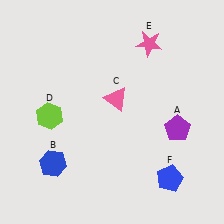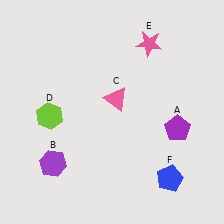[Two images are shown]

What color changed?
The hexagon (B) changed from blue in Image 1 to purple in Image 2.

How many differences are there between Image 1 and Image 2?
There is 1 difference between the two images.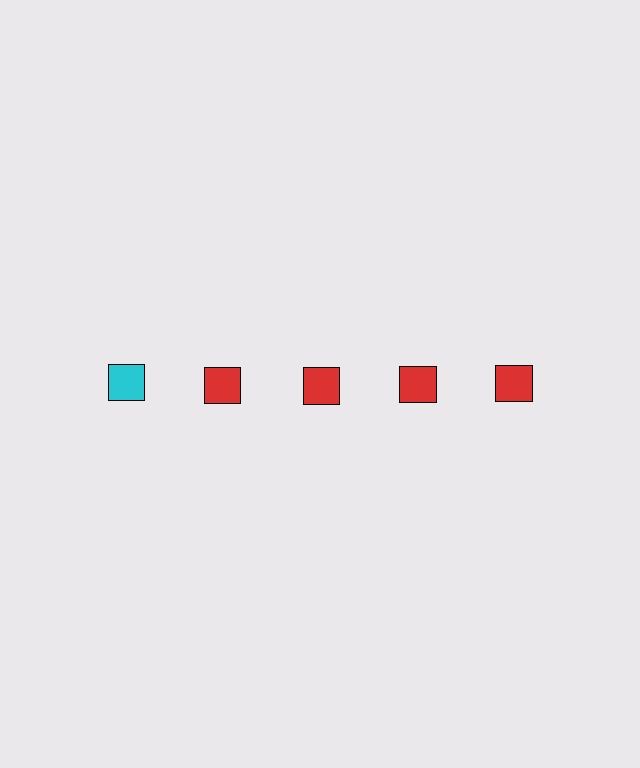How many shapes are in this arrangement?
There are 5 shapes arranged in a grid pattern.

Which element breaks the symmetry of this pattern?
The cyan square in the top row, leftmost column breaks the symmetry. All other shapes are red squares.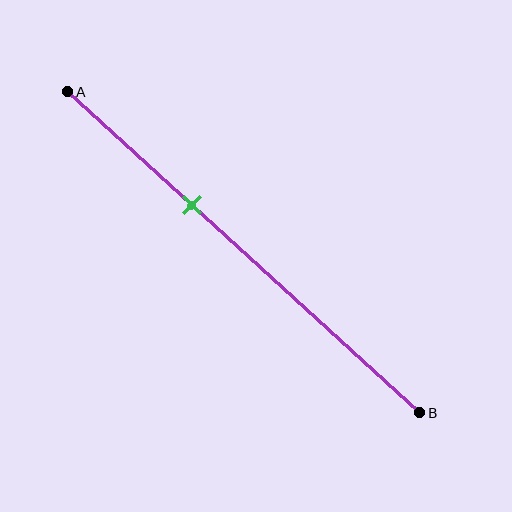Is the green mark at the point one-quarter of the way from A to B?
No, the mark is at about 35% from A, not at the 25% one-quarter point.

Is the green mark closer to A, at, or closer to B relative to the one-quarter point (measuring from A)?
The green mark is closer to point B than the one-quarter point of segment AB.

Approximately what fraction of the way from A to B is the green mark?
The green mark is approximately 35% of the way from A to B.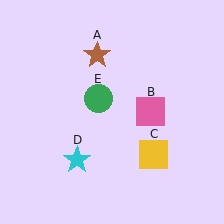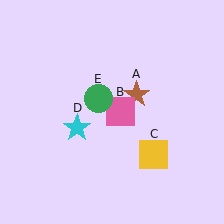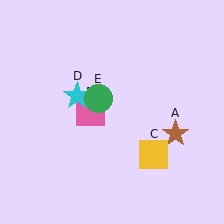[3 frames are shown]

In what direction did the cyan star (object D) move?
The cyan star (object D) moved up.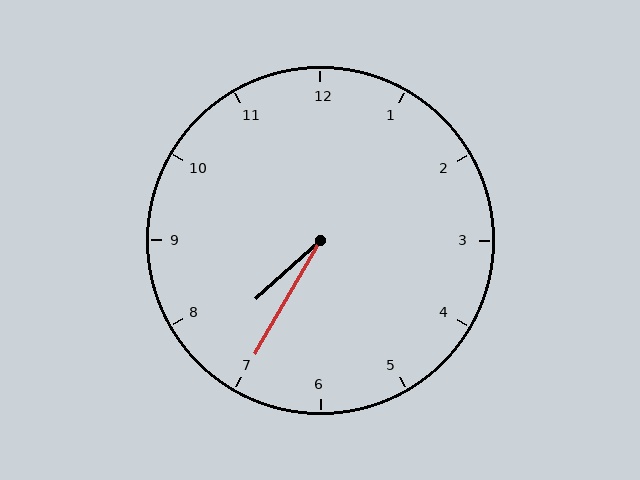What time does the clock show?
7:35.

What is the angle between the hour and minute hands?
Approximately 18 degrees.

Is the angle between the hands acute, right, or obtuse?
It is acute.